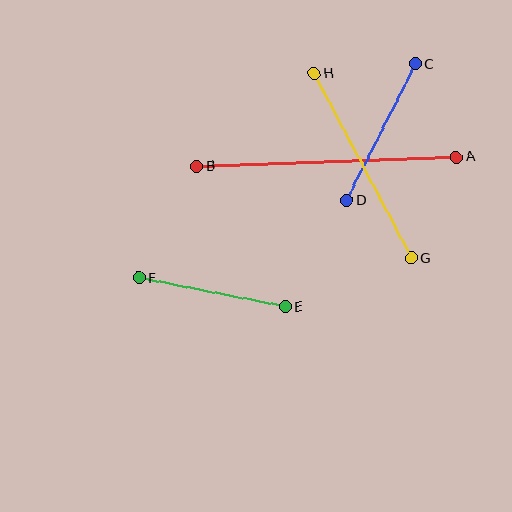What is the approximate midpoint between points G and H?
The midpoint is at approximately (363, 166) pixels.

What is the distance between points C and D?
The distance is approximately 153 pixels.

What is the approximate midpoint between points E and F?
The midpoint is at approximately (212, 292) pixels.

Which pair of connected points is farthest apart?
Points A and B are farthest apart.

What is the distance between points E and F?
The distance is approximately 149 pixels.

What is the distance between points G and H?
The distance is approximately 209 pixels.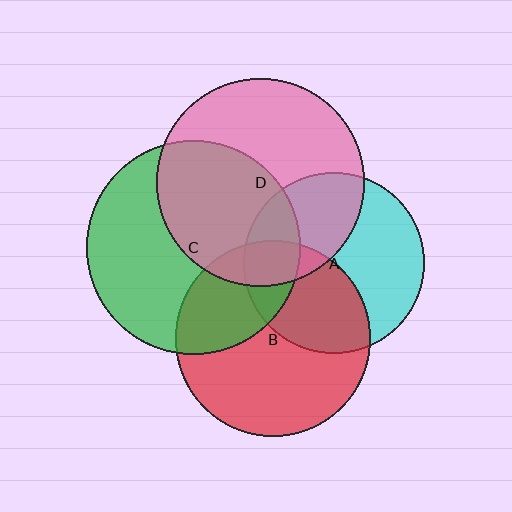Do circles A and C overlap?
Yes.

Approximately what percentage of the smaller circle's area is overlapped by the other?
Approximately 20%.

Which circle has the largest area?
Circle C (green).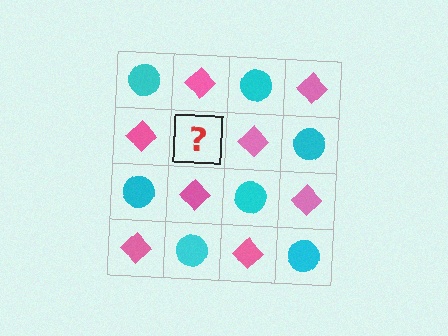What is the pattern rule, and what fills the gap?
The rule is that it alternates cyan circle and pink diamond in a checkerboard pattern. The gap should be filled with a cyan circle.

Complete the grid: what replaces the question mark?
The question mark should be replaced with a cyan circle.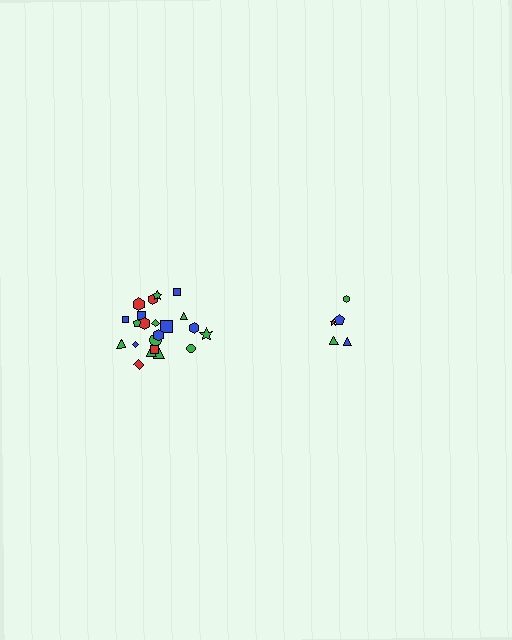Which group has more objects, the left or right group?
The left group.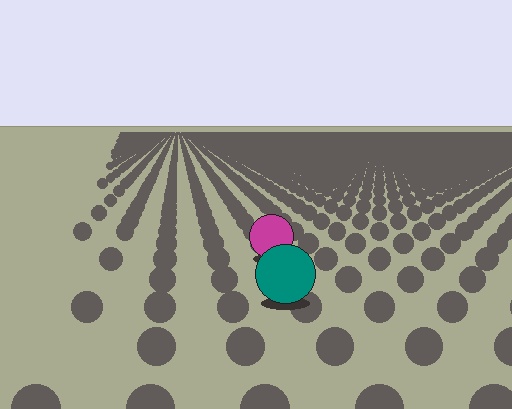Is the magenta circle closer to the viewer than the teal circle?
No. The teal circle is closer — you can tell from the texture gradient: the ground texture is coarser near it.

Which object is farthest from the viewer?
The magenta circle is farthest from the viewer. It appears smaller and the ground texture around it is denser.